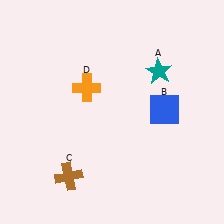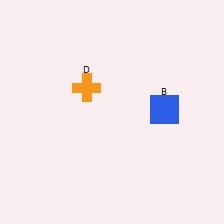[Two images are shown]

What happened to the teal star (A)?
The teal star (A) was removed in Image 2. It was in the top-right area of Image 1.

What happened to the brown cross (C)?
The brown cross (C) was removed in Image 2. It was in the bottom-left area of Image 1.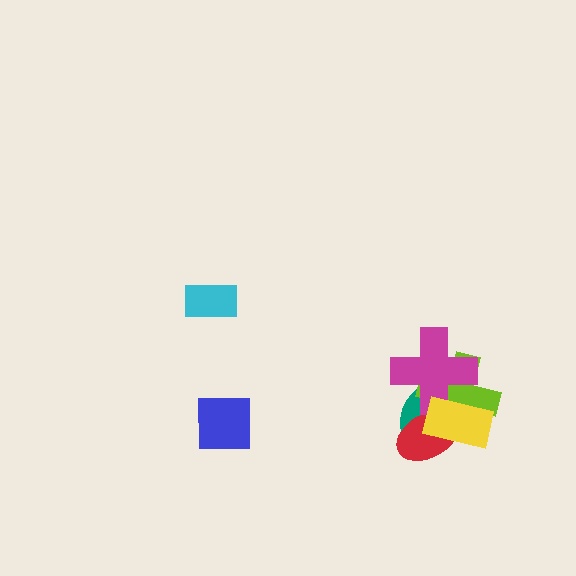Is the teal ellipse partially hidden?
Yes, it is partially covered by another shape.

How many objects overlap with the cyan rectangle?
0 objects overlap with the cyan rectangle.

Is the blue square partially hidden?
No, no other shape covers it.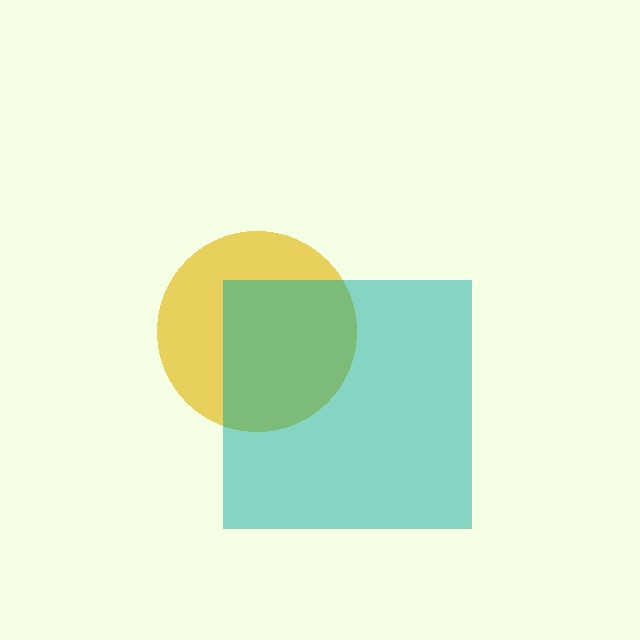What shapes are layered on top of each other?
The layered shapes are: a yellow circle, a teal square.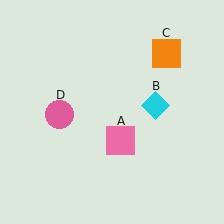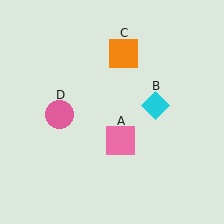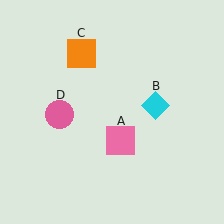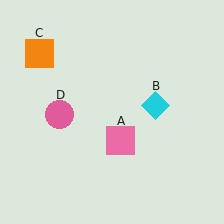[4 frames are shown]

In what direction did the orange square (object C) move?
The orange square (object C) moved left.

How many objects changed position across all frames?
1 object changed position: orange square (object C).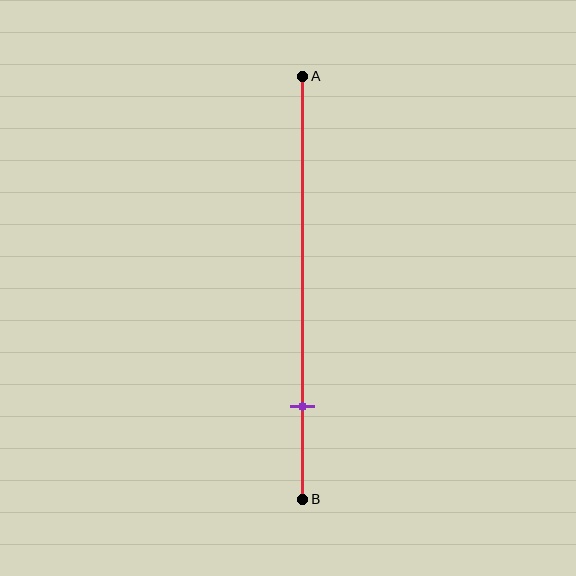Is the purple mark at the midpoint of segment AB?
No, the mark is at about 80% from A, not at the 50% midpoint.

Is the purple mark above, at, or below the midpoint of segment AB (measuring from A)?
The purple mark is below the midpoint of segment AB.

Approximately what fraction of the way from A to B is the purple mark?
The purple mark is approximately 80% of the way from A to B.